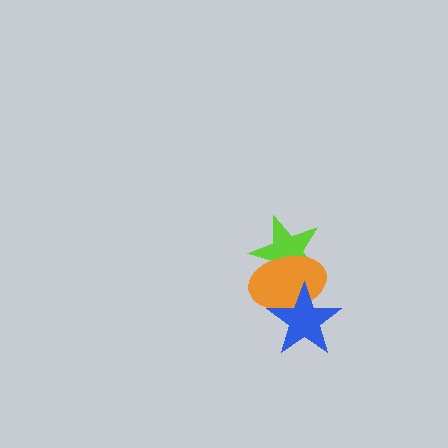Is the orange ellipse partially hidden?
Yes, it is partially covered by another shape.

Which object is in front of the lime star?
The orange ellipse is in front of the lime star.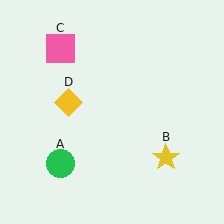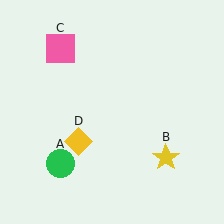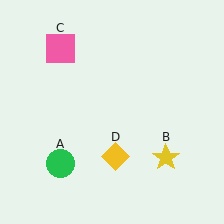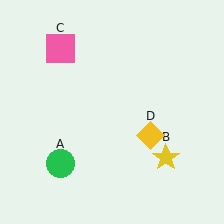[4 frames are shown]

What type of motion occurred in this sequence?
The yellow diamond (object D) rotated counterclockwise around the center of the scene.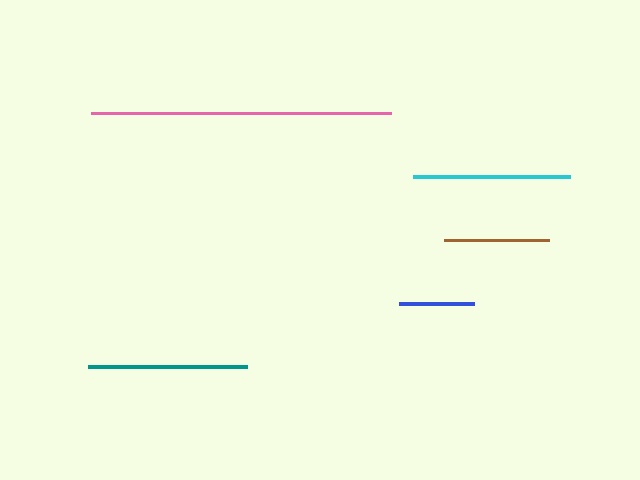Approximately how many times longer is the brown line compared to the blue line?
The brown line is approximately 1.4 times the length of the blue line.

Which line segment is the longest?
The pink line is the longest at approximately 300 pixels.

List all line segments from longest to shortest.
From longest to shortest: pink, teal, cyan, brown, blue.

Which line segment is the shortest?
The blue line is the shortest at approximately 75 pixels.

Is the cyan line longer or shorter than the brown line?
The cyan line is longer than the brown line.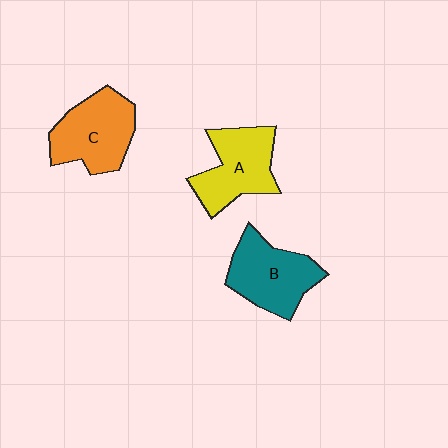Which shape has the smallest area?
Shape A (yellow).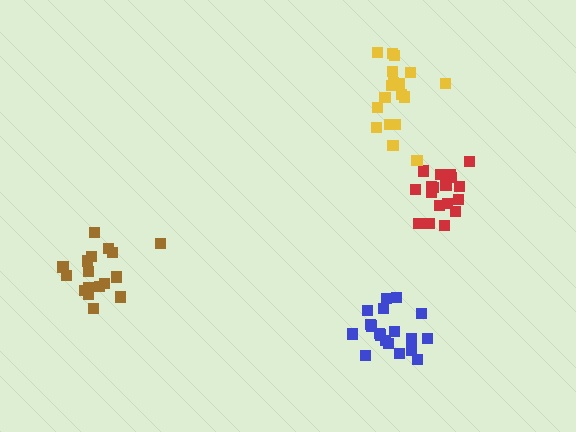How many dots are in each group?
Group 1: 19 dots, Group 2: 18 dots, Group 3: 18 dots, Group 4: 17 dots (72 total).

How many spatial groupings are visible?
There are 4 spatial groupings.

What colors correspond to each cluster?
The clusters are colored: blue, red, yellow, brown.